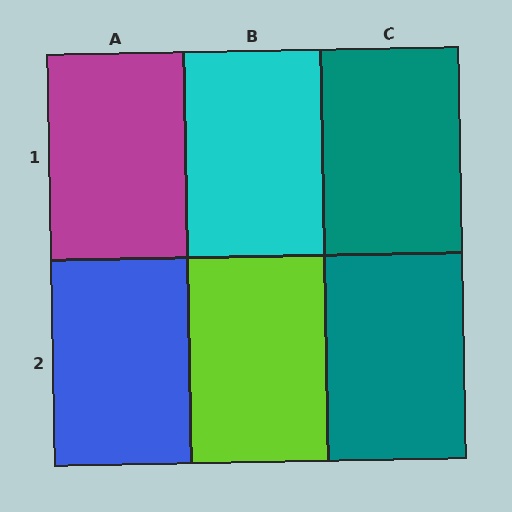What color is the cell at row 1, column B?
Cyan.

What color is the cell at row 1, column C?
Teal.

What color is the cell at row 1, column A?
Magenta.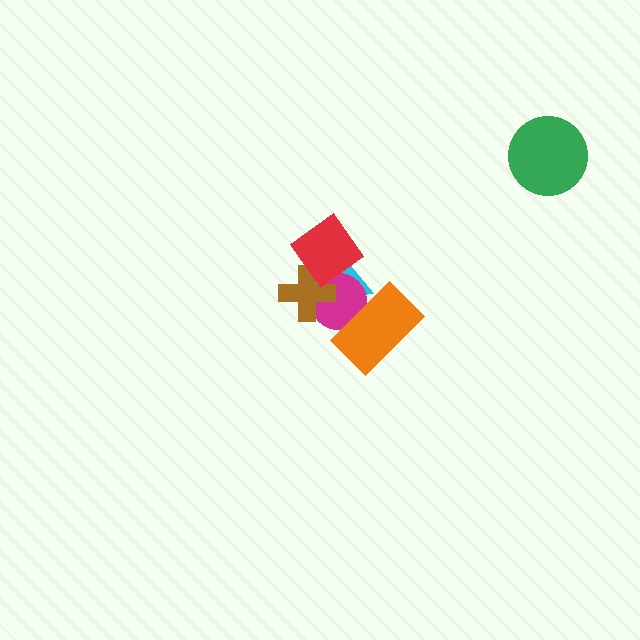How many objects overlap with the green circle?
0 objects overlap with the green circle.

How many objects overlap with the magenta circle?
3 objects overlap with the magenta circle.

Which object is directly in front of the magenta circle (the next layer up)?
The brown cross is directly in front of the magenta circle.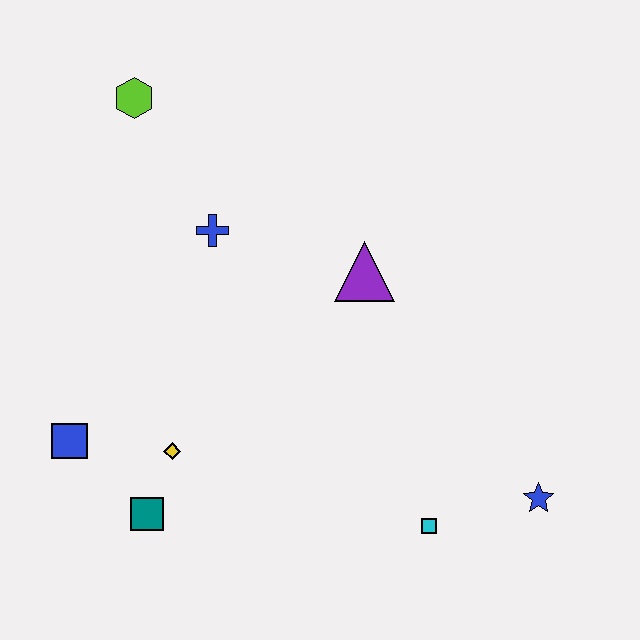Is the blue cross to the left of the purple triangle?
Yes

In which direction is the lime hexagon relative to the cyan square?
The lime hexagon is above the cyan square.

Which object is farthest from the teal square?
The lime hexagon is farthest from the teal square.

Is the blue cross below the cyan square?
No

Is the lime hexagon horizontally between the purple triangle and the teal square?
No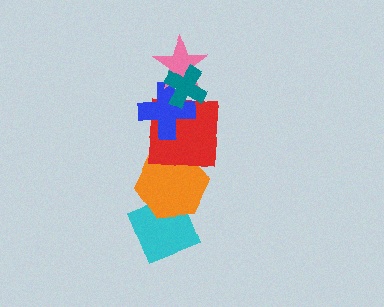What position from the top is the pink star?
The pink star is 2nd from the top.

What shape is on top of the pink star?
The teal cross is on top of the pink star.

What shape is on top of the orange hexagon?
The red square is on top of the orange hexagon.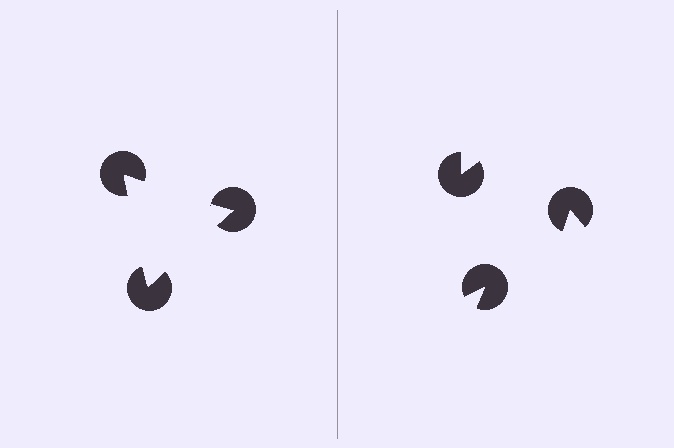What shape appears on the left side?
An illusory triangle.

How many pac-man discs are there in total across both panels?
6 — 3 on each side.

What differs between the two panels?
The pac-man discs are positioned identically on both sides; only the wedge orientations differ. On the left they align to a triangle; on the right they are misaligned.